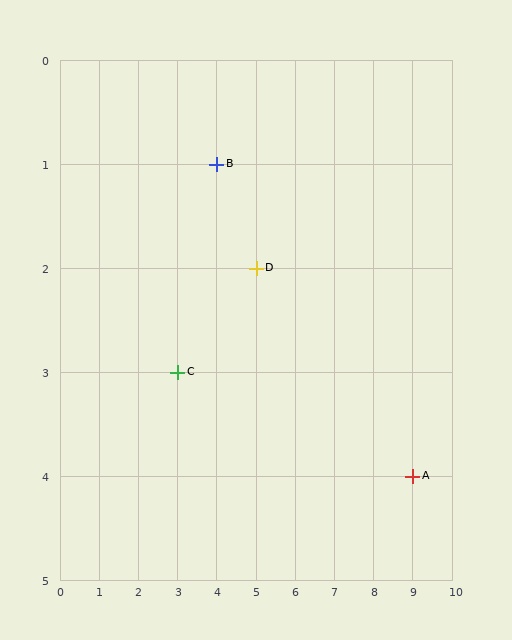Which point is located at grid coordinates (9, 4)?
Point A is at (9, 4).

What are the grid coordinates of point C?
Point C is at grid coordinates (3, 3).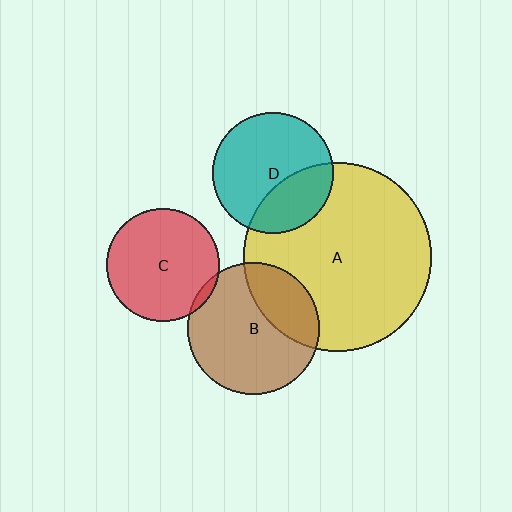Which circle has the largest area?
Circle A (yellow).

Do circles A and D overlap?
Yes.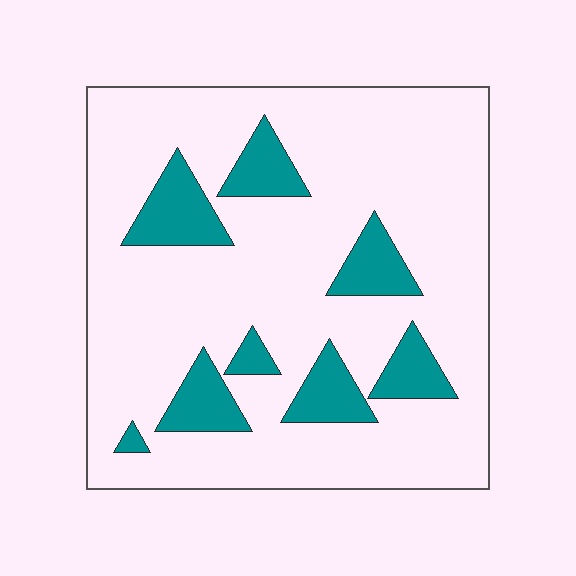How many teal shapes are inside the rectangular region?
8.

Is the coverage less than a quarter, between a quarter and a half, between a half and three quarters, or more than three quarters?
Less than a quarter.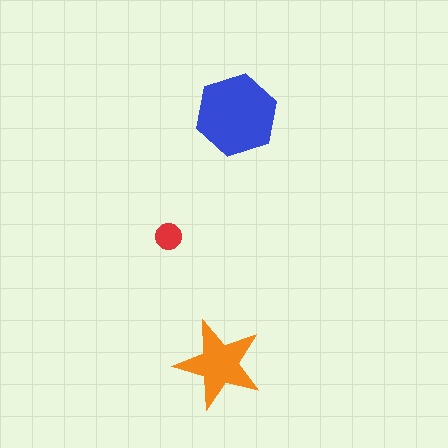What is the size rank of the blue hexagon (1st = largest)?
1st.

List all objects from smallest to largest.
The red circle, the orange star, the blue hexagon.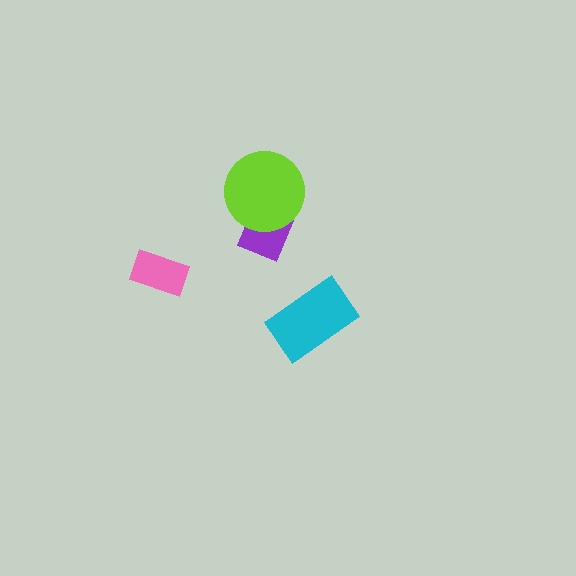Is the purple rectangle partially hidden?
Yes, it is partially covered by another shape.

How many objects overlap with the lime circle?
1 object overlaps with the lime circle.